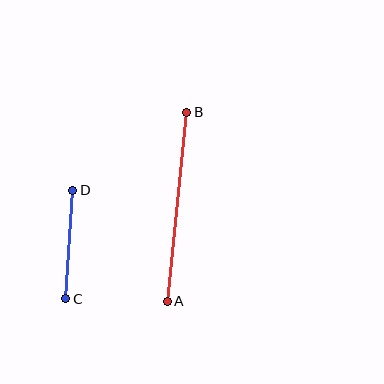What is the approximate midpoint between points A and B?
The midpoint is at approximately (177, 207) pixels.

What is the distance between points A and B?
The distance is approximately 190 pixels.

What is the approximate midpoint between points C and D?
The midpoint is at approximately (69, 245) pixels.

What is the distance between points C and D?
The distance is approximately 109 pixels.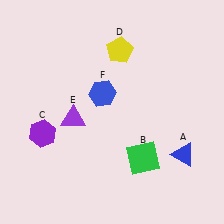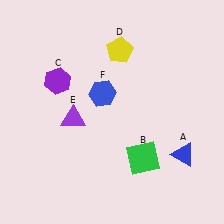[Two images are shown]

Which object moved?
The purple hexagon (C) moved up.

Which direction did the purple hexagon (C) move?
The purple hexagon (C) moved up.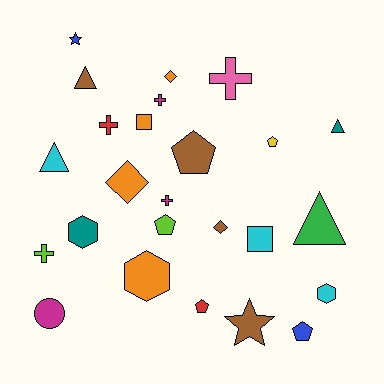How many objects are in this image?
There are 25 objects.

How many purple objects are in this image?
There are no purple objects.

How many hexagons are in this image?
There are 3 hexagons.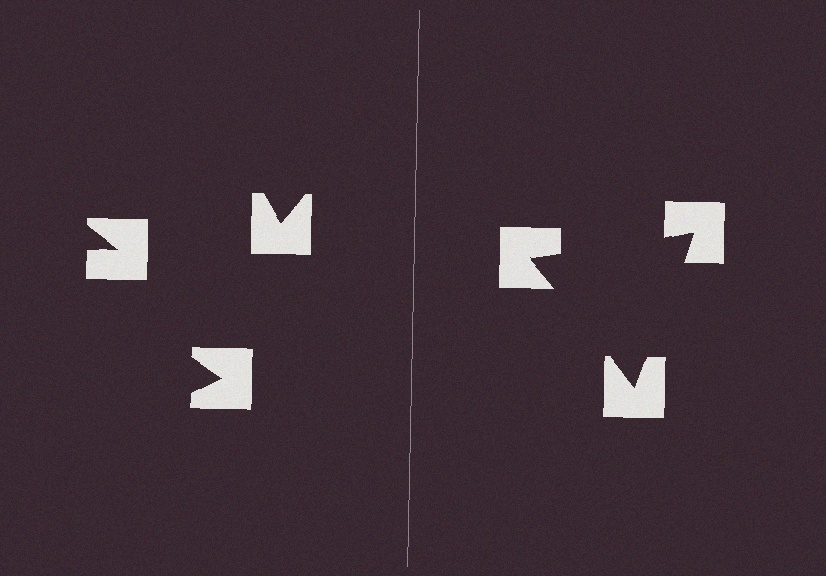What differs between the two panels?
The notched squares are positioned identically on both sides; only the wedge orientations differ. On the right they align to a triangle; on the left they are misaligned.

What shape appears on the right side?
An illusory triangle.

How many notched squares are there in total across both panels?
6 — 3 on each side.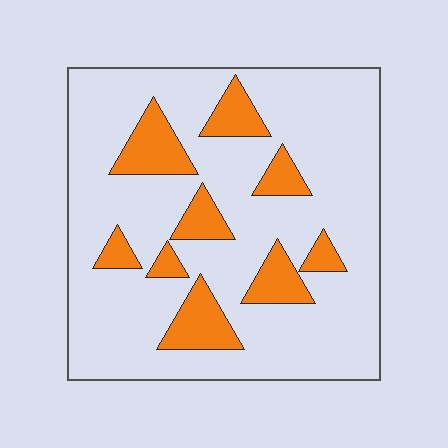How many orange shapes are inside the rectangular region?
9.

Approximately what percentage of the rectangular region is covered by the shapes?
Approximately 20%.